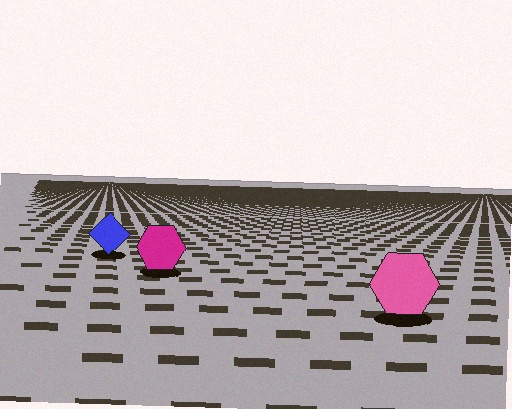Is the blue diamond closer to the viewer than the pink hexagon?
No. The pink hexagon is closer — you can tell from the texture gradient: the ground texture is coarser near it.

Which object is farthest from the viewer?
The blue diamond is farthest from the viewer. It appears smaller and the ground texture around it is denser.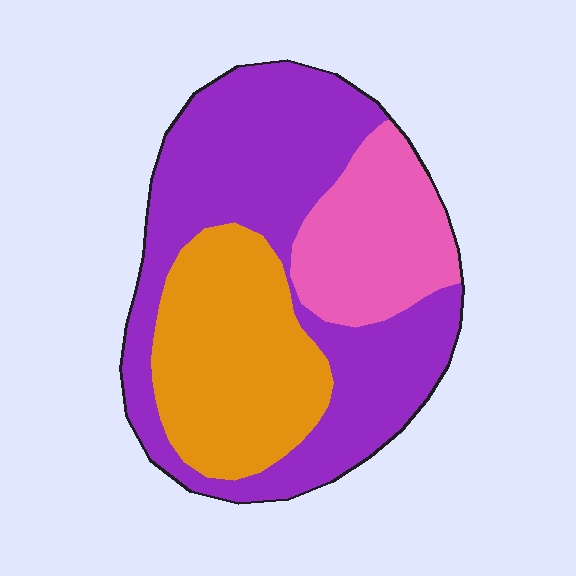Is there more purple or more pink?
Purple.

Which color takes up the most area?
Purple, at roughly 50%.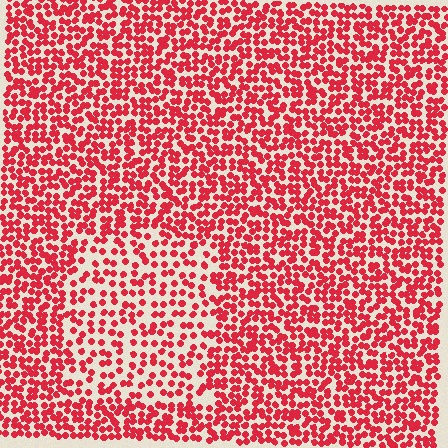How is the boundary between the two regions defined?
The boundary is defined by a change in element density (approximately 1.8x ratio). All elements are the same color, size, and shape.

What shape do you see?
I see a rectangle.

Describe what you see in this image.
The image contains small red elements arranged at two different densities. A rectangle-shaped region is visible where the elements are less densely packed than the surrounding area.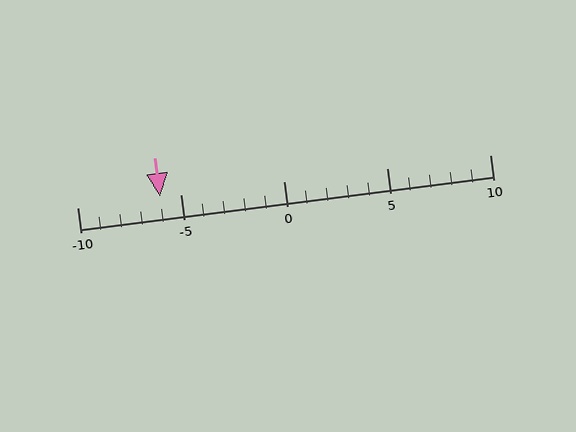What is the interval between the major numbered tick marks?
The major tick marks are spaced 5 units apart.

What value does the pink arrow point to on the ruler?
The pink arrow points to approximately -6.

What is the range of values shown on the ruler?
The ruler shows values from -10 to 10.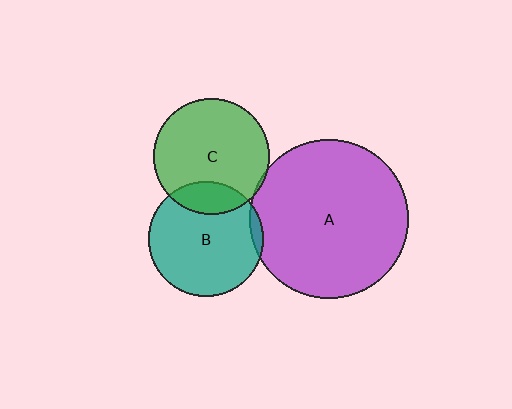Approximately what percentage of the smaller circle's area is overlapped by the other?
Approximately 20%.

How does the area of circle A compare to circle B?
Approximately 1.9 times.